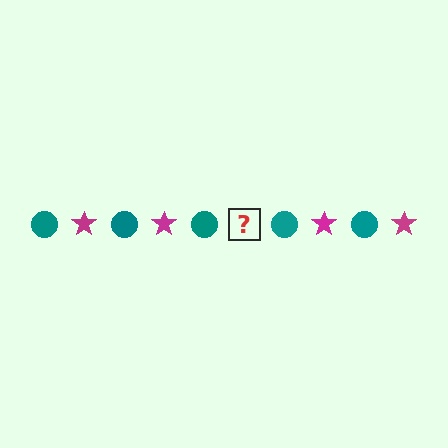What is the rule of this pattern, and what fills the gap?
The rule is that the pattern alternates between teal circle and magenta star. The gap should be filled with a magenta star.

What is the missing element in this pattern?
The missing element is a magenta star.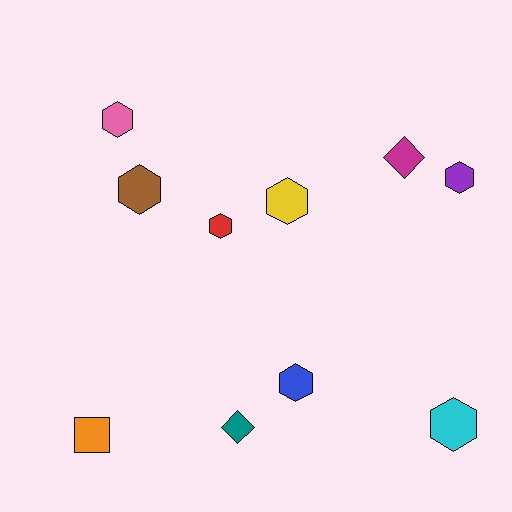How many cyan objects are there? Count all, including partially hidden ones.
There is 1 cyan object.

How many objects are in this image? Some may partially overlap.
There are 10 objects.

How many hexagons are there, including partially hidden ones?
There are 7 hexagons.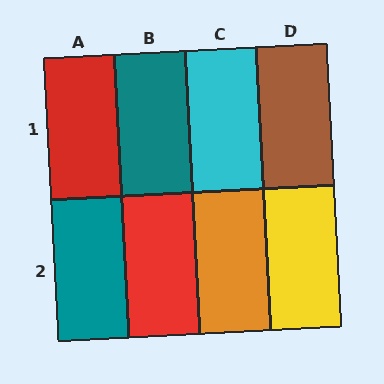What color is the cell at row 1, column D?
Brown.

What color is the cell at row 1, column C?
Cyan.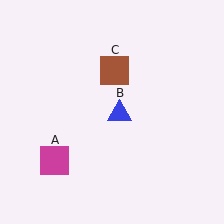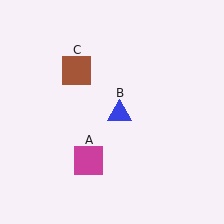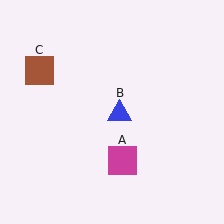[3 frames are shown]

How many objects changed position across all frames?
2 objects changed position: magenta square (object A), brown square (object C).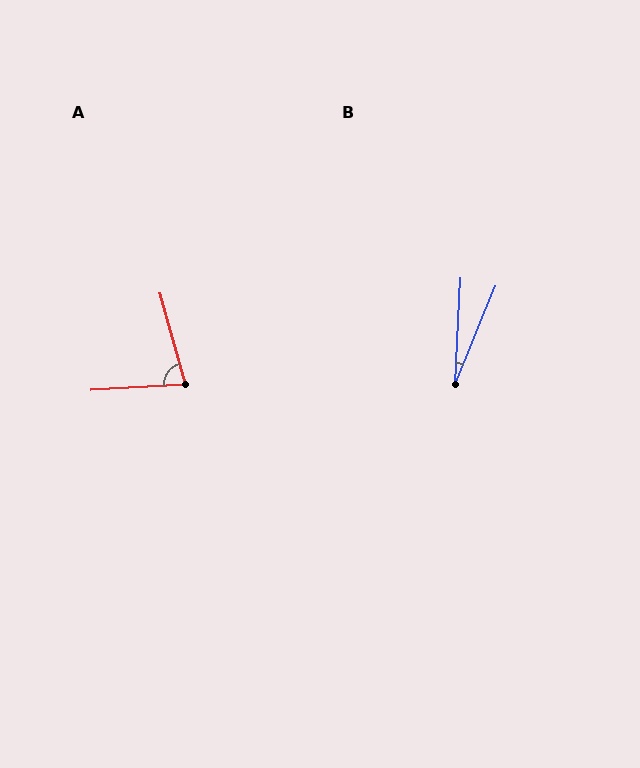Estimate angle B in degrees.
Approximately 19 degrees.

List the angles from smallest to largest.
B (19°), A (78°).